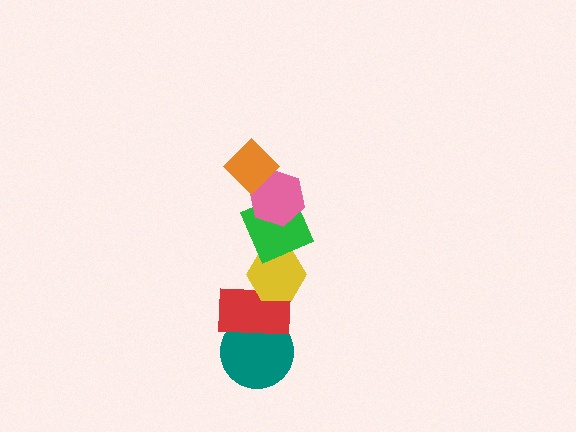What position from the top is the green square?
The green square is 3rd from the top.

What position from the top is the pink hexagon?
The pink hexagon is 2nd from the top.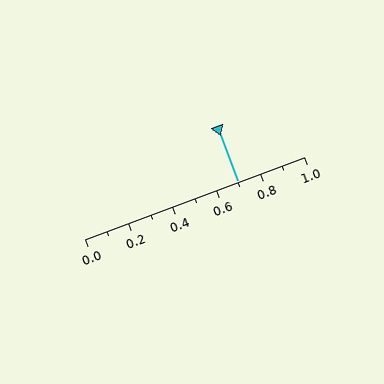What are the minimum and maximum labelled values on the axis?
The axis runs from 0.0 to 1.0.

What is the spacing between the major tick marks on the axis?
The major ticks are spaced 0.2 apart.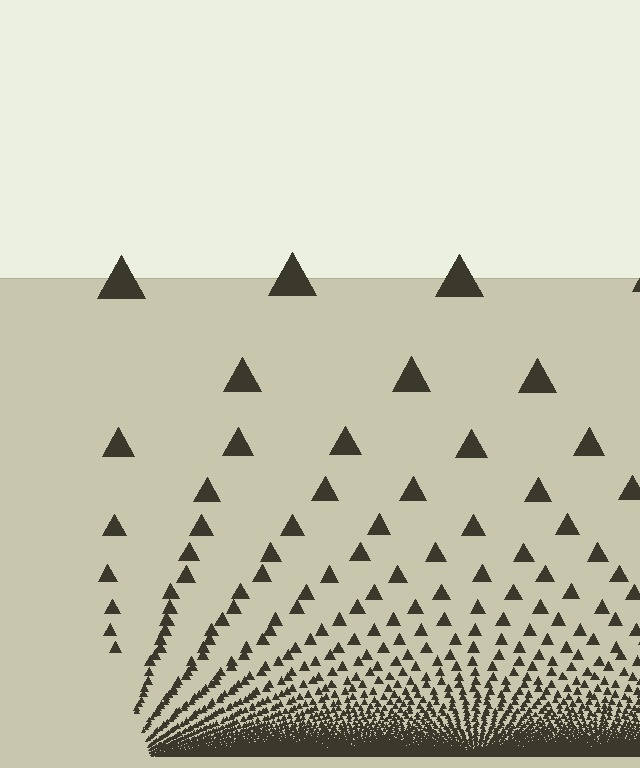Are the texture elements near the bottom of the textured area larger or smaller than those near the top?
Smaller. The gradient is inverted — elements near the bottom are smaller and denser.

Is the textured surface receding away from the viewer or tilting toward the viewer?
The surface appears to tilt toward the viewer. Texture elements get larger and sparser toward the top.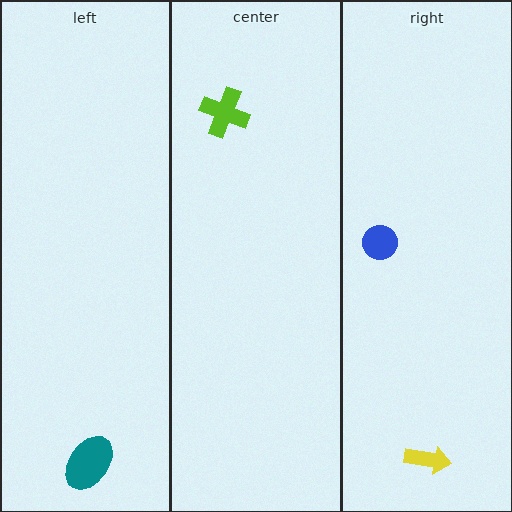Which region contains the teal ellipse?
The left region.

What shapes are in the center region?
The lime cross.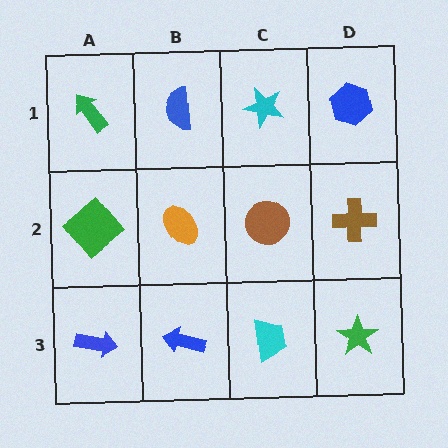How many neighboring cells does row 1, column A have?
2.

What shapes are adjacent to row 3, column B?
An orange ellipse (row 2, column B), a blue arrow (row 3, column A), a cyan trapezoid (row 3, column C).